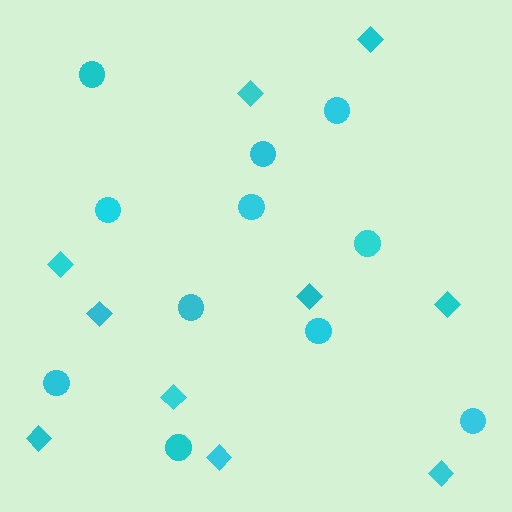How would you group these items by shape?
There are 2 groups: one group of diamonds (10) and one group of circles (11).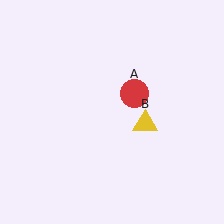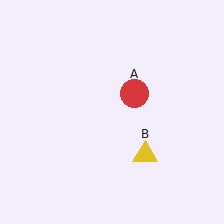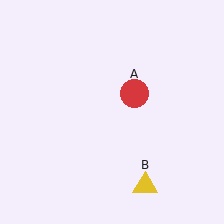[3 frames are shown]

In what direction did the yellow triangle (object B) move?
The yellow triangle (object B) moved down.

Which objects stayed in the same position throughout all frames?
Red circle (object A) remained stationary.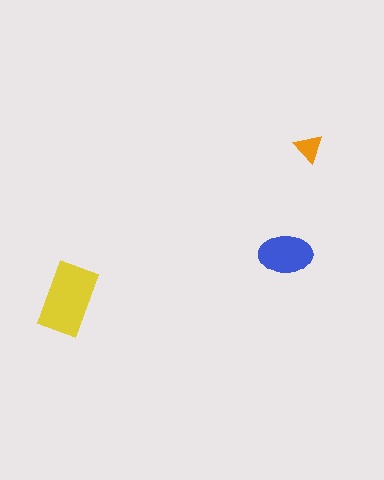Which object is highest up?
The orange triangle is topmost.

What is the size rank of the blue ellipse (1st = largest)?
2nd.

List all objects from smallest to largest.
The orange triangle, the blue ellipse, the yellow rectangle.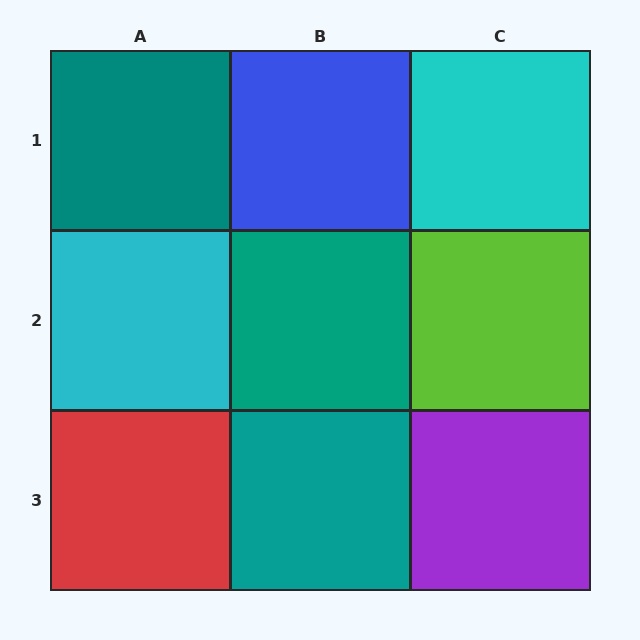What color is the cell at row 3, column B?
Teal.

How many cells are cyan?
2 cells are cyan.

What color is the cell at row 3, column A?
Red.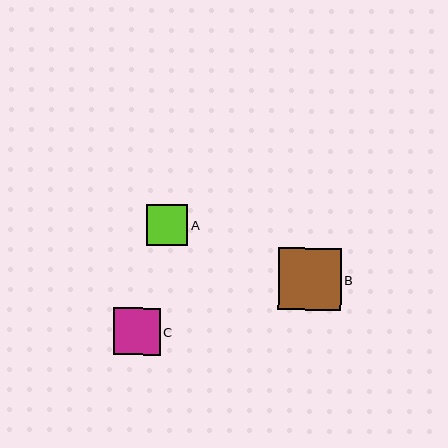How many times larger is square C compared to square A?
Square C is approximately 1.1 times the size of square A.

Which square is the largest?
Square B is the largest with a size of approximately 63 pixels.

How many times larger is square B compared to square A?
Square B is approximately 1.5 times the size of square A.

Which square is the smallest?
Square A is the smallest with a size of approximately 41 pixels.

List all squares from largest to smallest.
From largest to smallest: B, C, A.